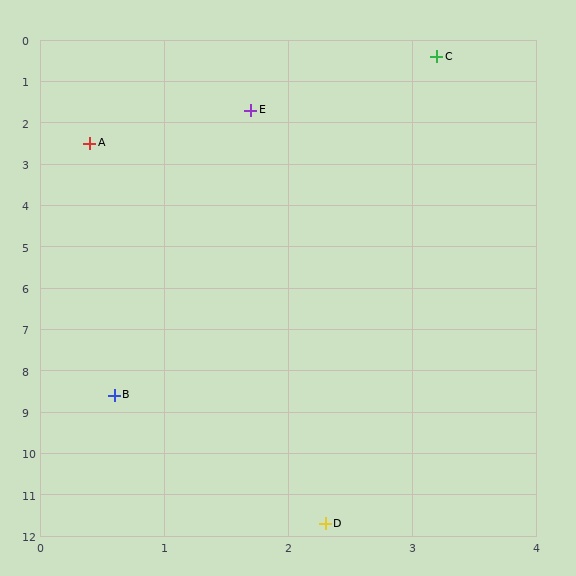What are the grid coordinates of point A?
Point A is at approximately (0.4, 2.5).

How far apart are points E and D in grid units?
Points E and D are about 10.0 grid units apart.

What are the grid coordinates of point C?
Point C is at approximately (3.2, 0.4).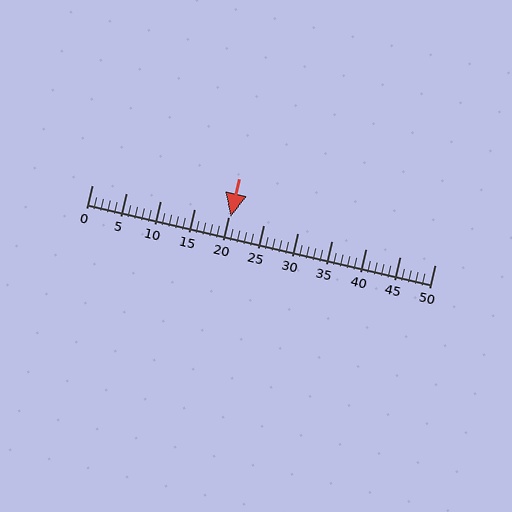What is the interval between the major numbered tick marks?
The major tick marks are spaced 5 units apart.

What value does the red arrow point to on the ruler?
The red arrow points to approximately 20.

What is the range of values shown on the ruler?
The ruler shows values from 0 to 50.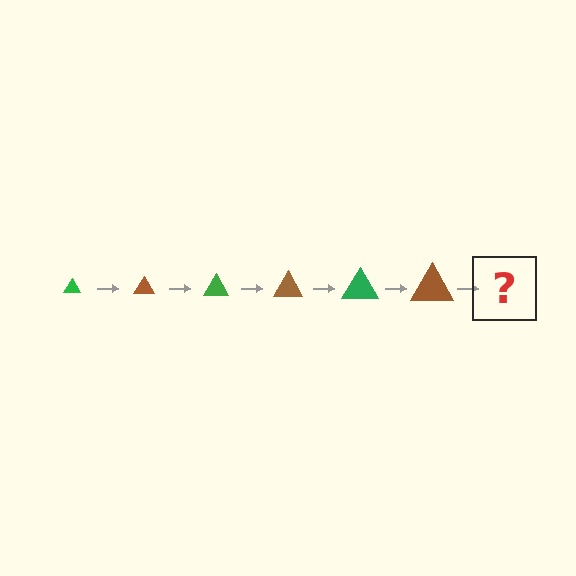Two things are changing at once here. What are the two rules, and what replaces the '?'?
The two rules are that the triangle grows larger each step and the color cycles through green and brown. The '?' should be a green triangle, larger than the previous one.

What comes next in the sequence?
The next element should be a green triangle, larger than the previous one.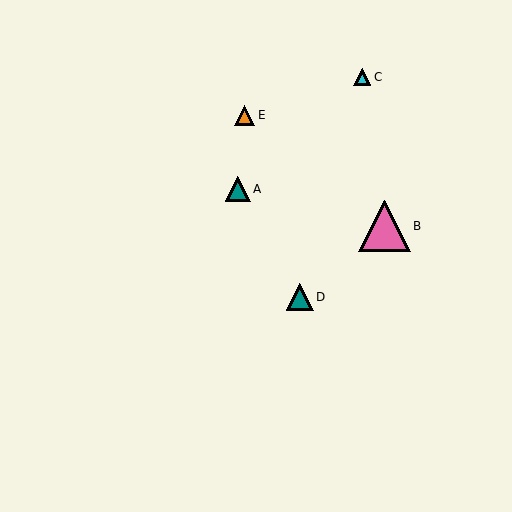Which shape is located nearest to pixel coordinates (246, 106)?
The orange triangle (labeled E) at (245, 115) is nearest to that location.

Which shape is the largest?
The pink triangle (labeled B) is the largest.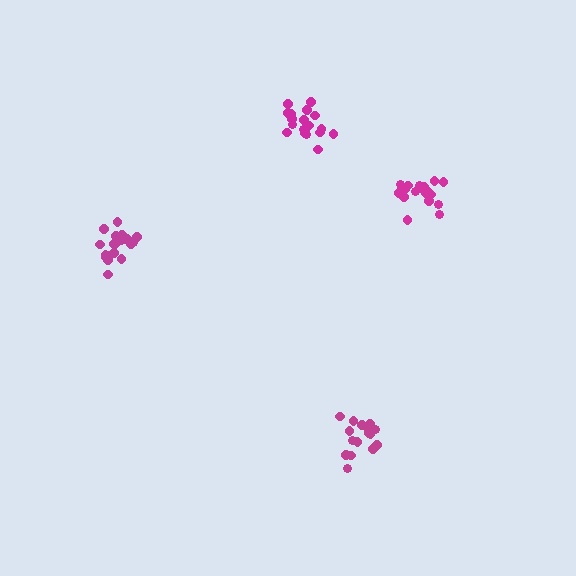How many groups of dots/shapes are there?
There are 4 groups.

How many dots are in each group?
Group 1: 19 dots, Group 2: 20 dots, Group 3: 20 dots, Group 4: 16 dots (75 total).